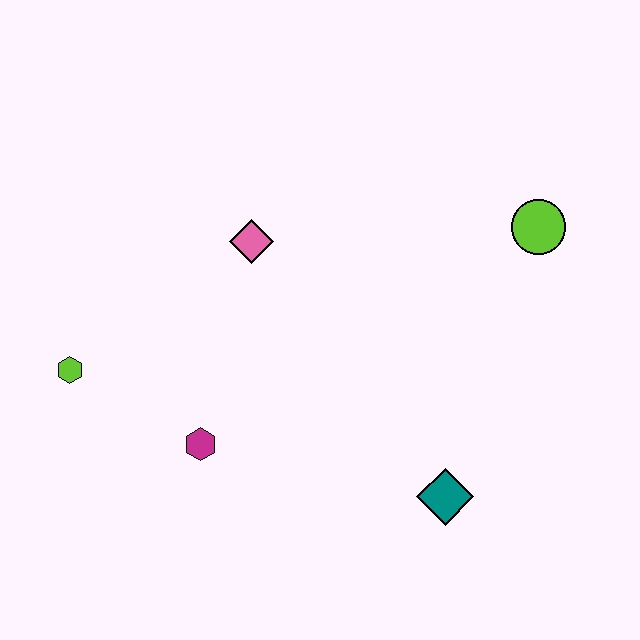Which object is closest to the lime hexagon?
The magenta hexagon is closest to the lime hexagon.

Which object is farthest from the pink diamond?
The teal diamond is farthest from the pink diamond.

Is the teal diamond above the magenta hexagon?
No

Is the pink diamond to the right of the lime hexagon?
Yes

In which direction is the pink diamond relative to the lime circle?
The pink diamond is to the left of the lime circle.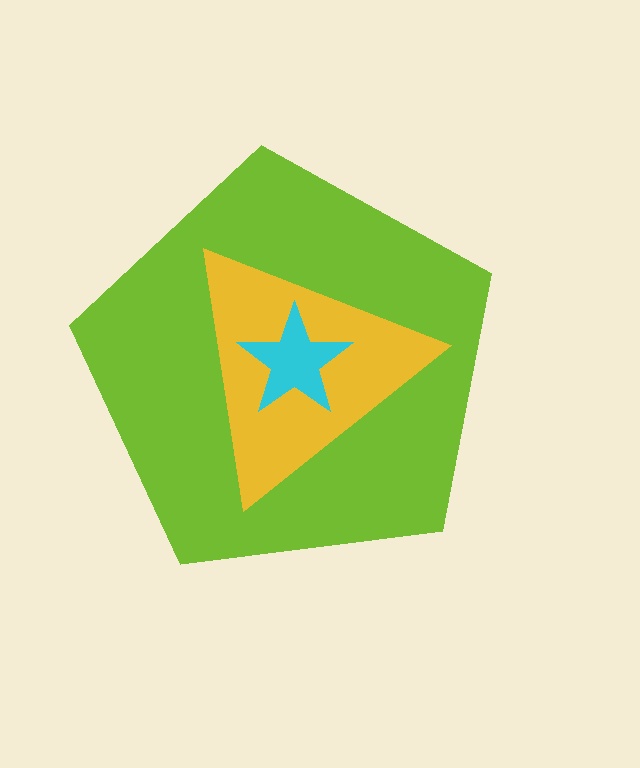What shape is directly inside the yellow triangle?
The cyan star.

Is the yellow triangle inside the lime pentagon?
Yes.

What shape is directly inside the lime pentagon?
The yellow triangle.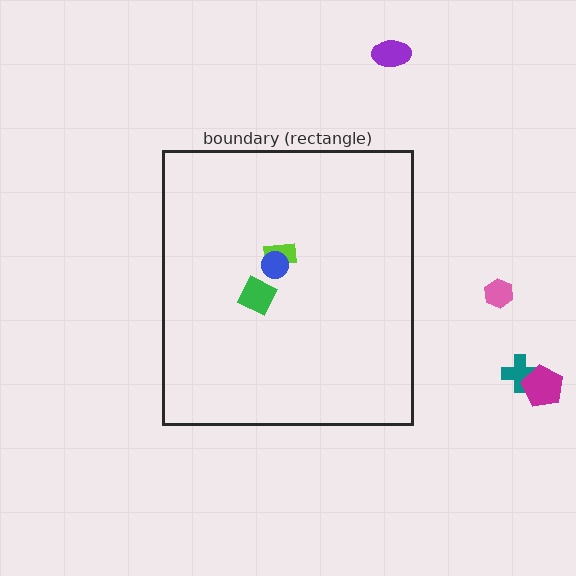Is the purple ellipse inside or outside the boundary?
Outside.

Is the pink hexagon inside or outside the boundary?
Outside.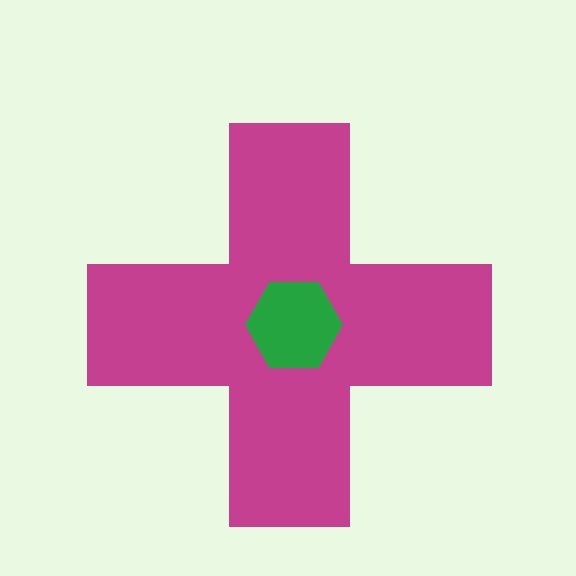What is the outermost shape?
The magenta cross.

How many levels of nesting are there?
2.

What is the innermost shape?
The green hexagon.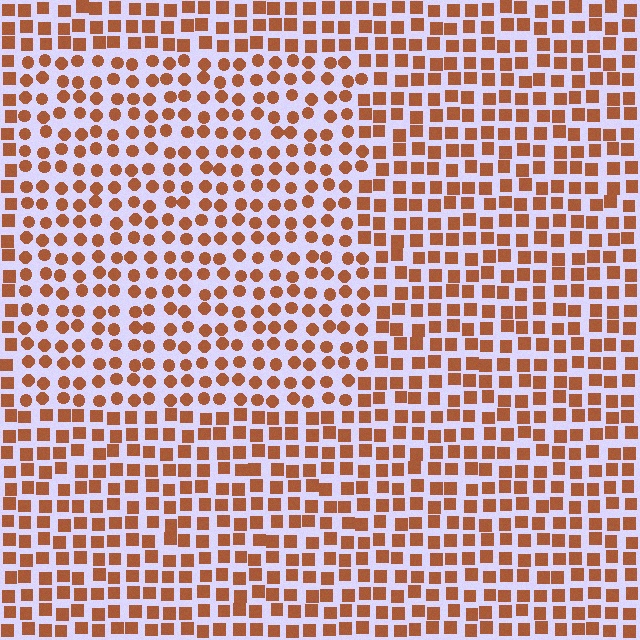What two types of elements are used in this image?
The image uses circles inside the rectangle region and squares outside it.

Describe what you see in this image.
The image is filled with small brown elements arranged in a uniform grid. A rectangle-shaped region contains circles, while the surrounding area contains squares. The boundary is defined purely by the change in element shape.